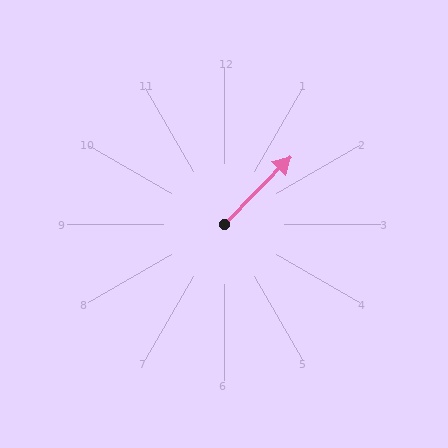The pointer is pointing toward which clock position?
Roughly 1 o'clock.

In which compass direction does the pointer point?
Northeast.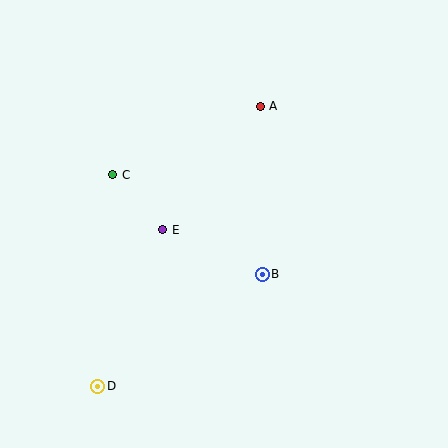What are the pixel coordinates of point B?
Point B is at (262, 274).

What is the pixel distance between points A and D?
The distance between A and D is 324 pixels.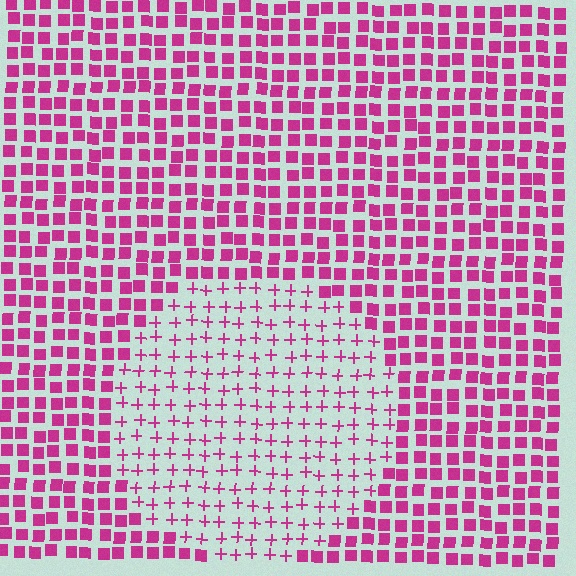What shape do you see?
I see a circle.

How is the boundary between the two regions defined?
The boundary is defined by a change in element shape: plus signs inside vs. squares outside. All elements share the same color and spacing.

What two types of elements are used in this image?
The image uses plus signs inside the circle region and squares outside it.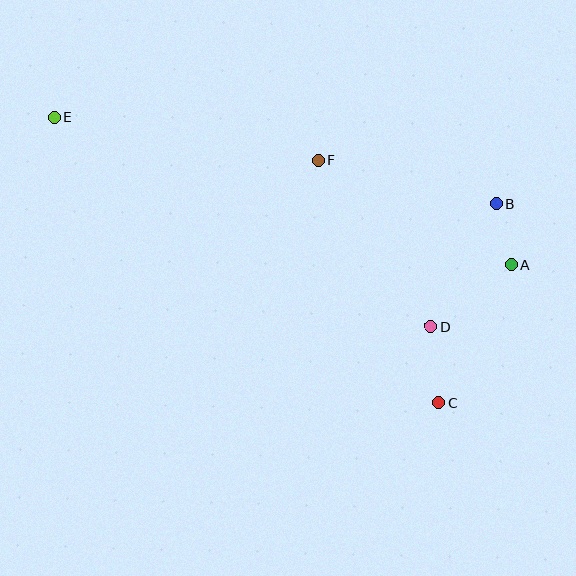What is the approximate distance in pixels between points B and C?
The distance between B and C is approximately 207 pixels.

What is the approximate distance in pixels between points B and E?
The distance between B and E is approximately 450 pixels.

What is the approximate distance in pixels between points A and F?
The distance between A and F is approximately 219 pixels.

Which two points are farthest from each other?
Points A and E are farthest from each other.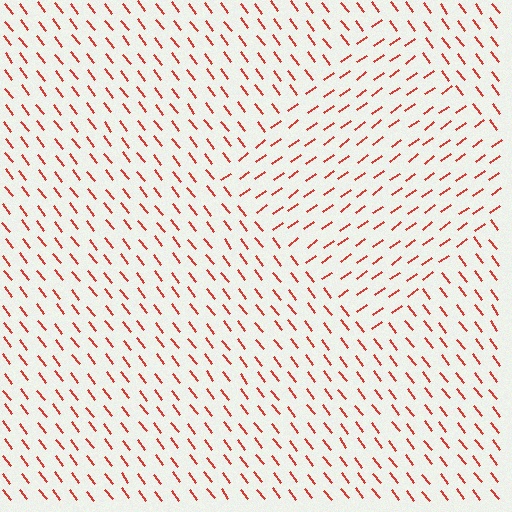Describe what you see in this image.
The image is filled with small red line segments. A diamond region in the image has lines oriented differently from the surrounding lines, creating a visible texture boundary.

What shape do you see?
I see a diamond.